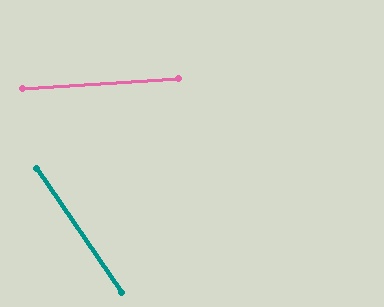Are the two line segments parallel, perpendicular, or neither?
Neither parallel nor perpendicular — they differ by about 59°.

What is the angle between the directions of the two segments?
Approximately 59 degrees.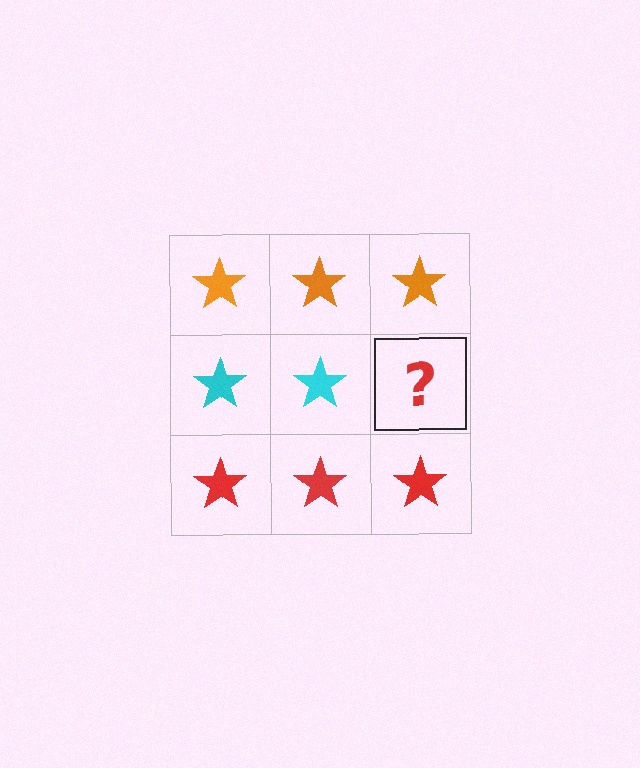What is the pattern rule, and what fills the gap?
The rule is that each row has a consistent color. The gap should be filled with a cyan star.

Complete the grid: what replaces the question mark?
The question mark should be replaced with a cyan star.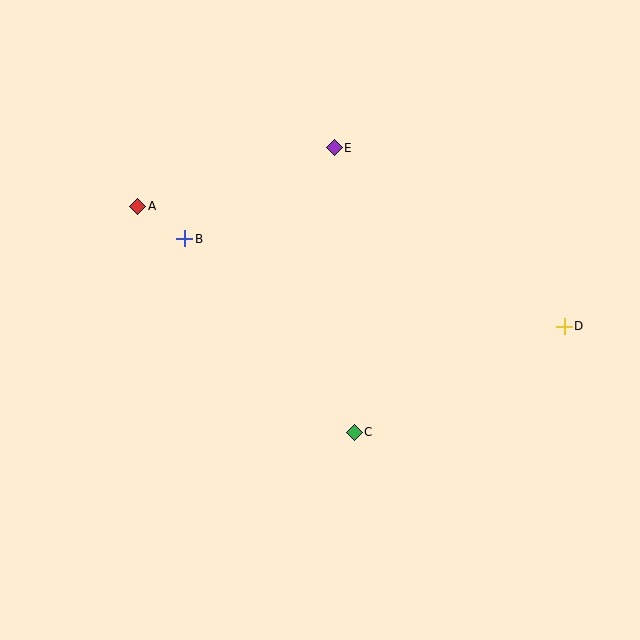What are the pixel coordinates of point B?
Point B is at (185, 239).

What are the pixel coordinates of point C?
Point C is at (354, 432).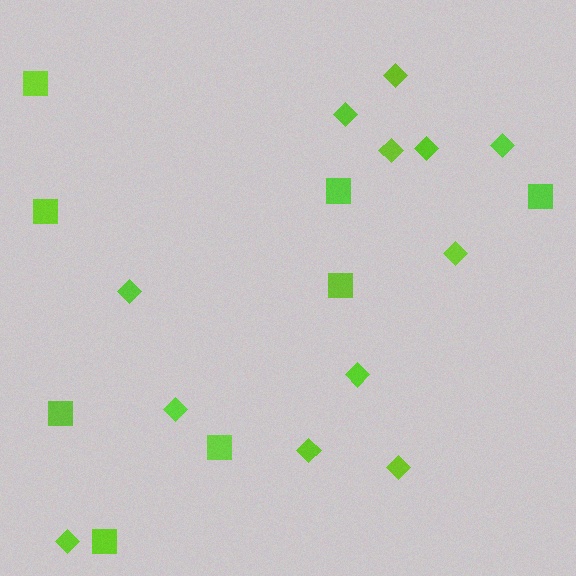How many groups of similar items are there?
There are 2 groups: one group of squares (8) and one group of diamonds (12).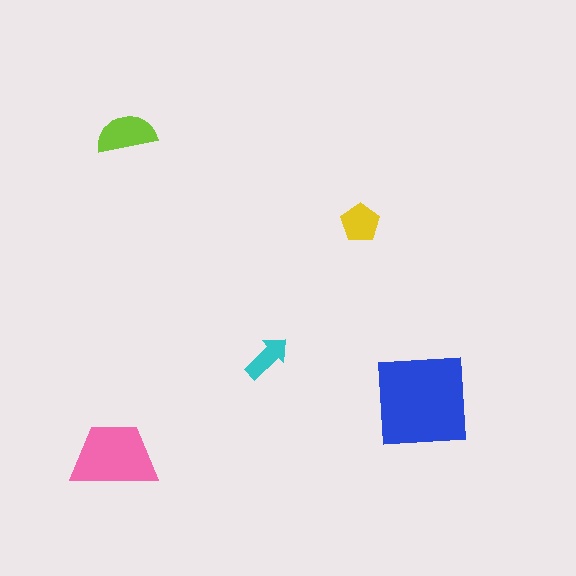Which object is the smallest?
The cyan arrow.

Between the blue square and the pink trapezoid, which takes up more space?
The blue square.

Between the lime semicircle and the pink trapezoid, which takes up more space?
The pink trapezoid.